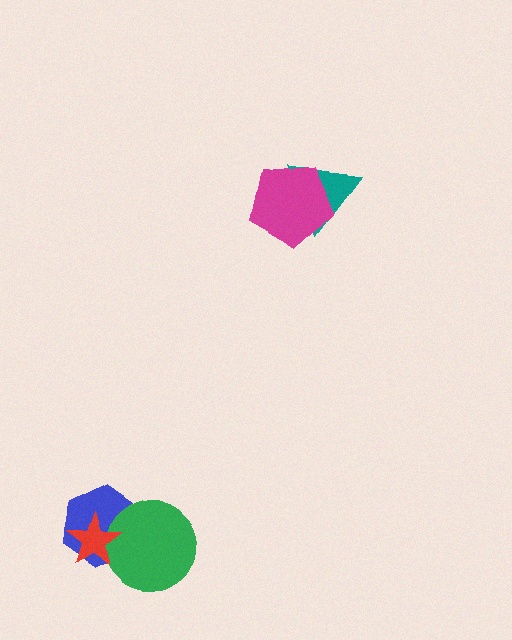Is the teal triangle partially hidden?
Yes, it is partially covered by another shape.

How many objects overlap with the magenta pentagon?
1 object overlaps with the magenta pentagon.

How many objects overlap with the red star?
2 objects overlap with the red star.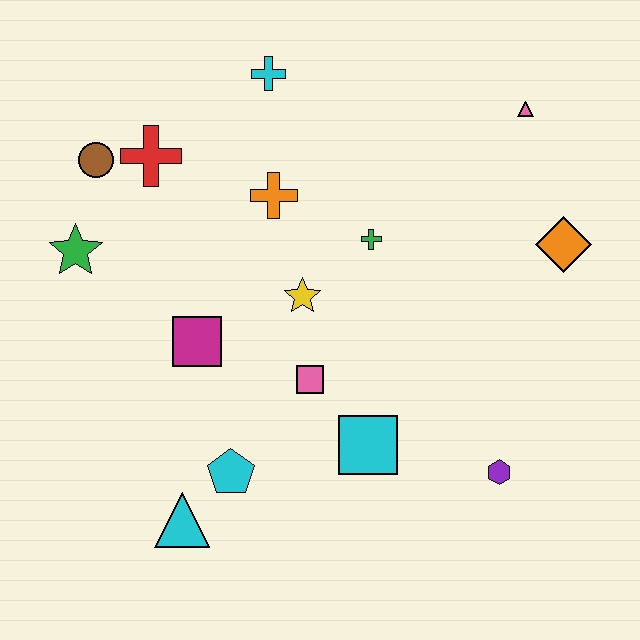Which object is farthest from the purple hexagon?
The brown circle is farthest from the purple hexagon.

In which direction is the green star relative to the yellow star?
The green star is to the left of the yellow star.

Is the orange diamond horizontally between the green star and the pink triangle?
No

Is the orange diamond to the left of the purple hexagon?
No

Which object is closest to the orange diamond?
The pink triangle is closest to the orange diamond.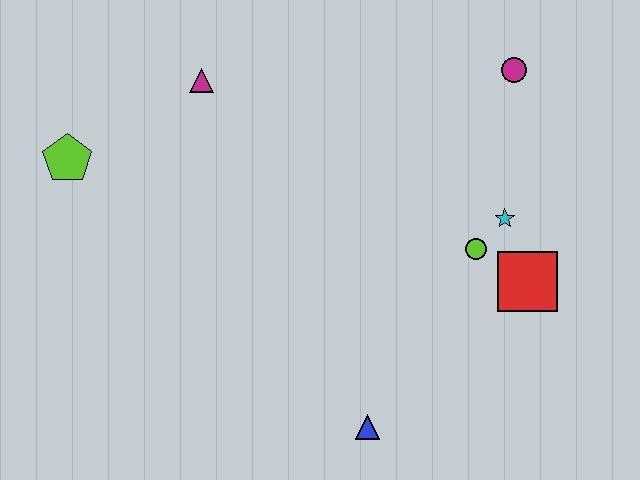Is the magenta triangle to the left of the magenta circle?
Yes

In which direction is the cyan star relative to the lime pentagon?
The cyan star is to the right of the lime pentagon.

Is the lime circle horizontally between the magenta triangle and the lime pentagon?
No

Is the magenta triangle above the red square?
Yes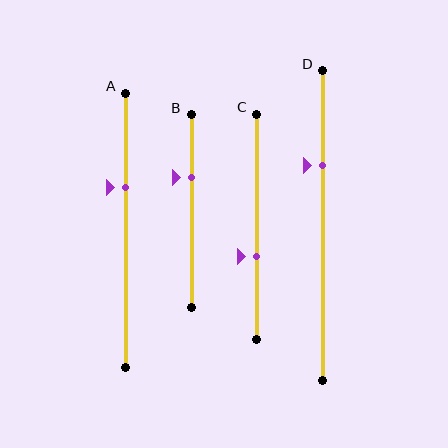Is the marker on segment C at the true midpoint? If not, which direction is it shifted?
No, the marker on segment C is shifted downward by about 13% of the segment length.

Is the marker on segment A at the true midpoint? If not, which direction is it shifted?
No, the marker on segment A is shifted upward by about 16% of the segment length.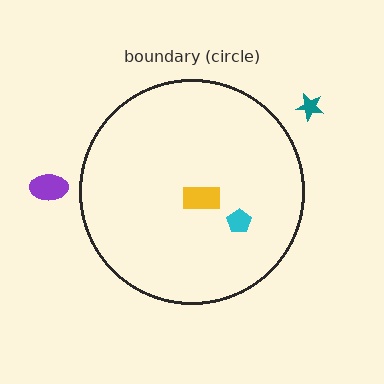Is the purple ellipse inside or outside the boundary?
Outside.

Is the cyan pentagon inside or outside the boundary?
Inside.